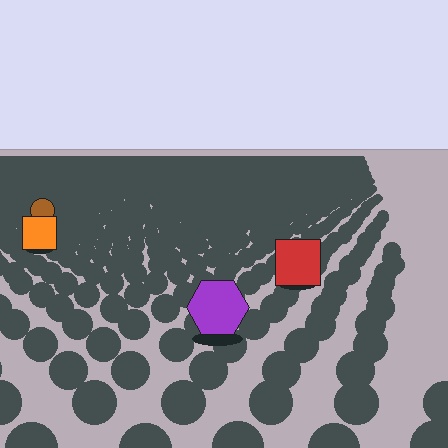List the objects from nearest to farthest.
From nearest to farthest: the purple hexagon, the red square, the orange square, the brown circle.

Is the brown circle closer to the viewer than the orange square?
No. The orange square is closer — you can tell from the texture gradient: the ground texture is coarser near it.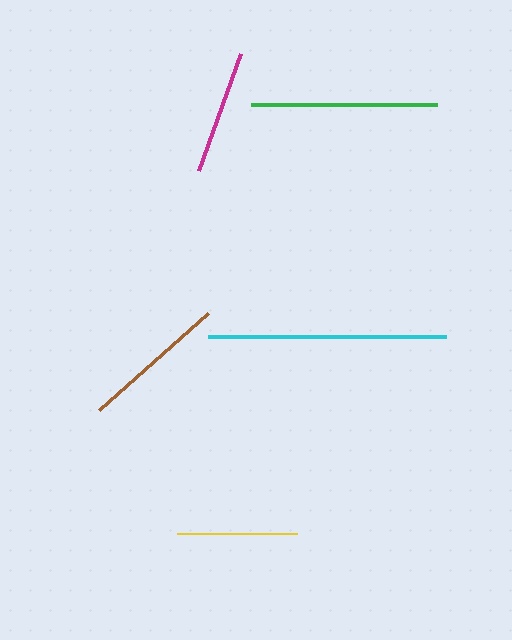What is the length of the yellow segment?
The yellow segment is approximately 120 pixels long.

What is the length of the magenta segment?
The magenta segment is approximately 124 pixels long.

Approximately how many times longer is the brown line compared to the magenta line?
The brown line is approximately 1.2 times the length of the magenta line.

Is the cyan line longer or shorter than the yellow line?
The cyan line is longer than the yellow line.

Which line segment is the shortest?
The yellow line is the shortest at approximately 120 pixels.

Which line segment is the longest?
The cyan line is the longest at approximately 238 pixels.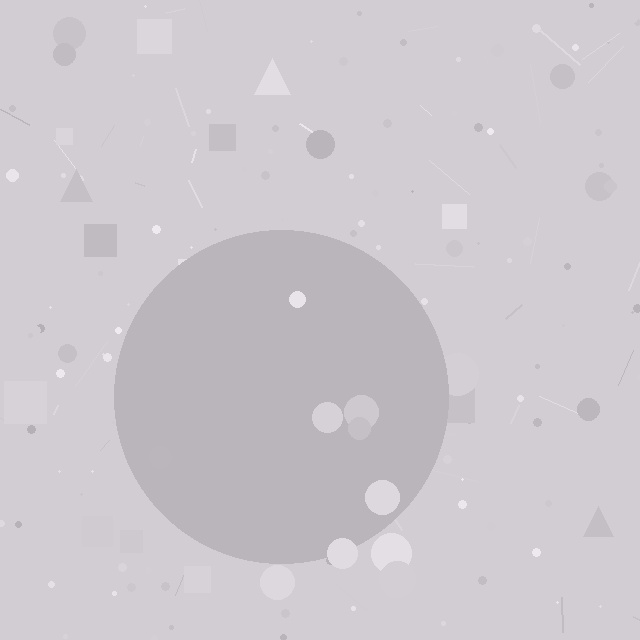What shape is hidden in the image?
A circle is hidden in the image.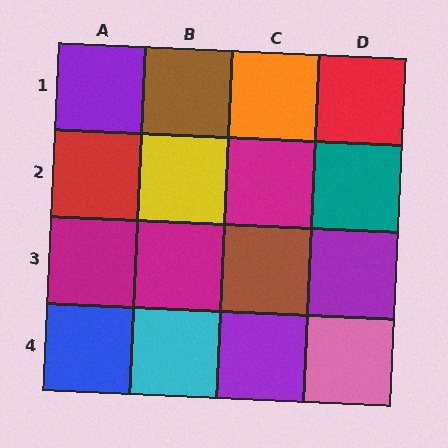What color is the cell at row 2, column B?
Yellow.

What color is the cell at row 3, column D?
Purple.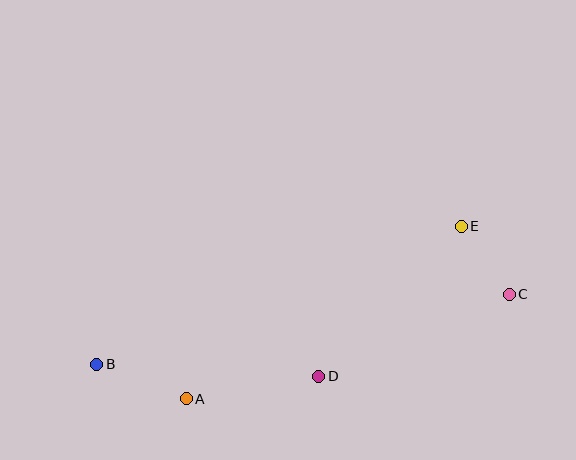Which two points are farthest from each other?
Points B and C are farthest from each other.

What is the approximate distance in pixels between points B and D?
The distance between B and D is approximately 222 pixels.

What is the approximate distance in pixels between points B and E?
The distance between B and E is approximately 390 pixels.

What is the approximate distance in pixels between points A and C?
The distance between A and C is approximately 340 pixels.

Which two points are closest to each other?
Points C and E are closest to each other.